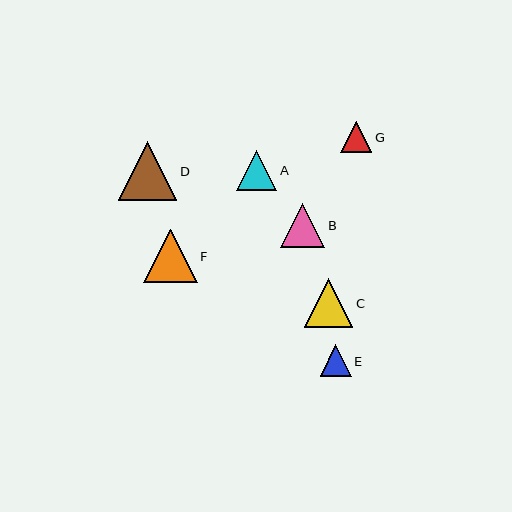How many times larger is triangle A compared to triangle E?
Triangle A is approximately 1.3 times the size of triangle E.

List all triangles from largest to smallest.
From largest to smallest: D, F, C, B, A, E, G.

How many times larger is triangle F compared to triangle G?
Triangle F is approximately 1.7 times the size of triangle G.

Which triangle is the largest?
Triangle D is the largest with a size of approximately 58 pixels.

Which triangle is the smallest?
Triangle G is the smallest with a size of approximately 31 pixels.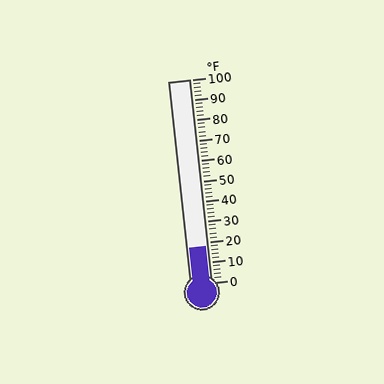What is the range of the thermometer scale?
The thermometer scale ranges from 0°F to 100°F.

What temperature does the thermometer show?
The thermometer shows approximately 18°F.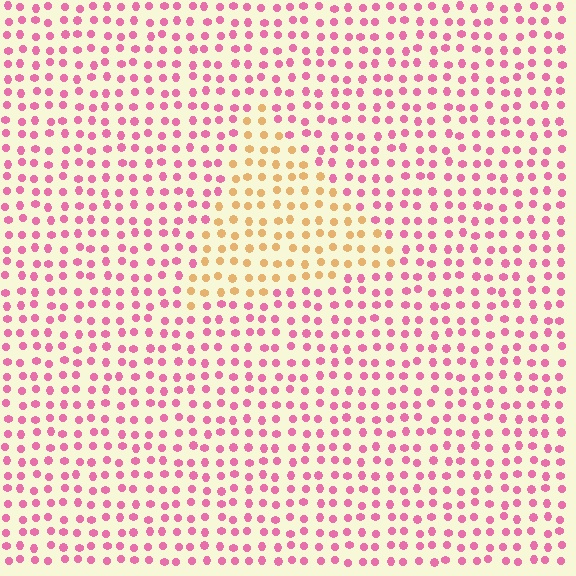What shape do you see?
I see a triangle.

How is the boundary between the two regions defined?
The boundary is defined purely by a slight shift in hue (about 65 degrees). Spacing, size, and orientation are identical on both sides.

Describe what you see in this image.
The image is filled with small pink elements in a uniform arrangement. A triangle-shaped region is visible where the elements are tinted to a slightly different hue, forming a subtle color boundary.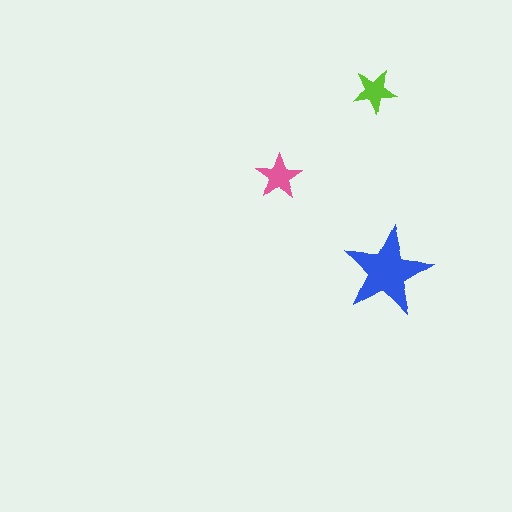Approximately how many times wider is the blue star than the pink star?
About 2 times wider.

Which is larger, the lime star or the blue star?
The blue one.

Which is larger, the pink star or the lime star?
The pink one.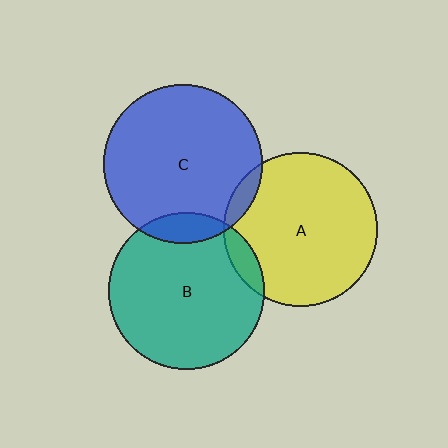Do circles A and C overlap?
Yes.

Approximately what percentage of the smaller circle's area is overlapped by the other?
Approximately 5%.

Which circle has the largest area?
Circle C (blue).